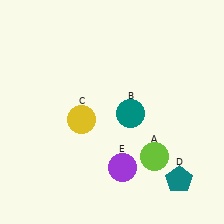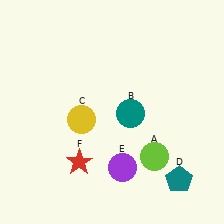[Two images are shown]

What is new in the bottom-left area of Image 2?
A red star (F) was added in the bottom-left area of Image 2.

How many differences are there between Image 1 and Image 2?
There is 1 difference between the two images.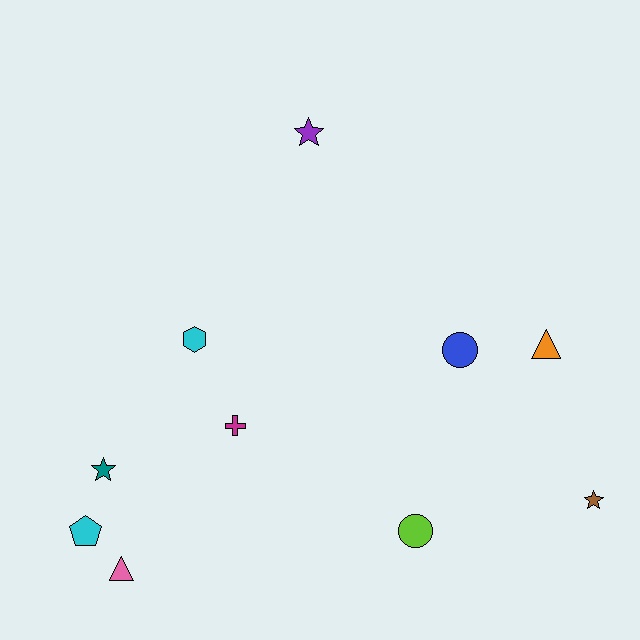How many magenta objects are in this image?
There is 1 magenta object.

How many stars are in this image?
There are 3 stars.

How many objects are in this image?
There are 10 objects.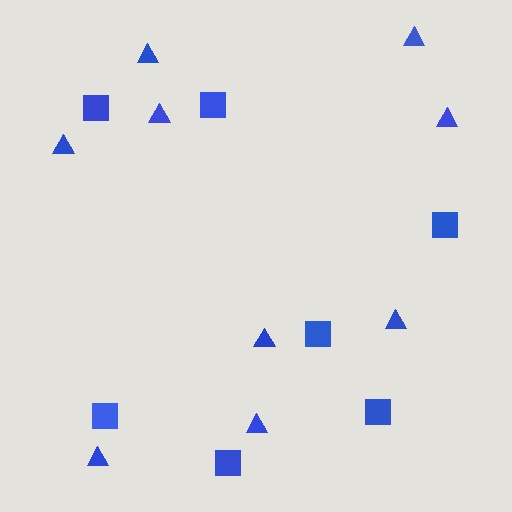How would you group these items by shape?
There are 2 groups: one group of squares (7) and one group of triangles (9).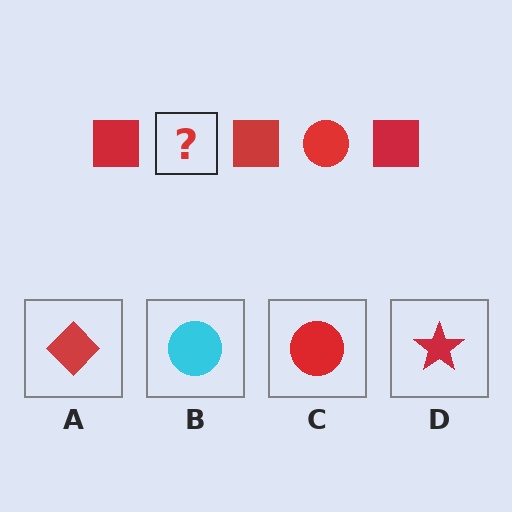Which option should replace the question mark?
Option C.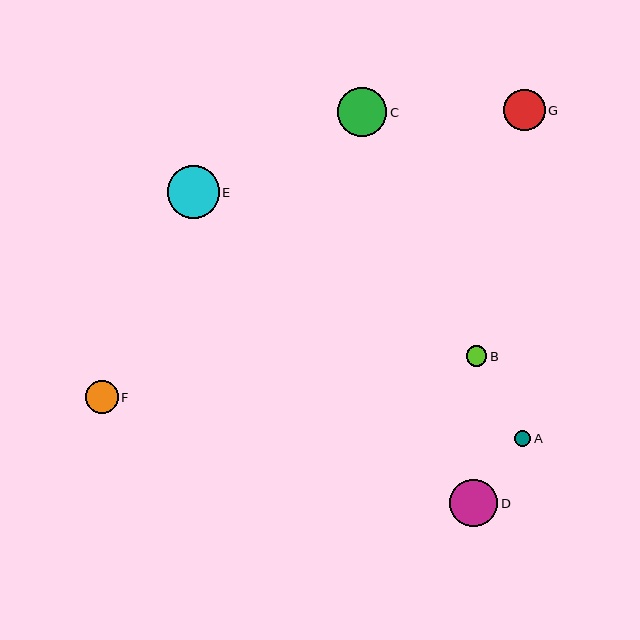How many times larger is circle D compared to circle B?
Circle D is approximately 2.3 times the size of circle B.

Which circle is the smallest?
Circle A is the smallest with a size of approximately 16 pixels.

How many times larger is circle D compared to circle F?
Circle D is approximately 1.5 times the size of circle F.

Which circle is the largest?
Circle E is the largest with a size of approximately 52 pixels.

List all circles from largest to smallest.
From largest to smallest: E, C, D, G, F, B, A.